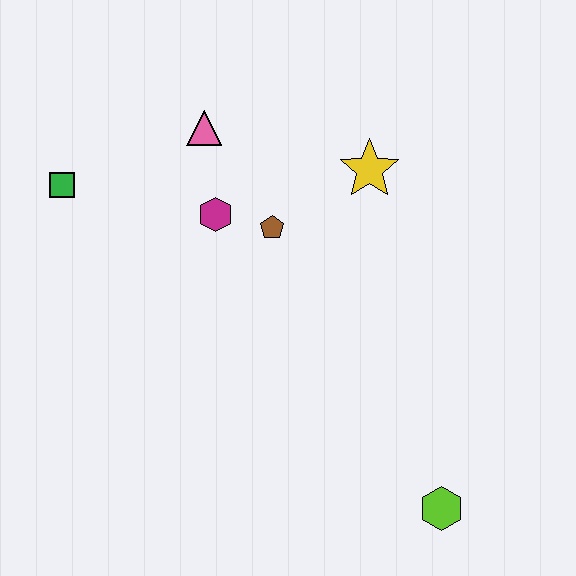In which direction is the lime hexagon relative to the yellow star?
The lime hexagon is below the yellow star.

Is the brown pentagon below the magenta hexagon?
Yes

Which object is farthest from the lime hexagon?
The green square is farthest from the lime hexagon.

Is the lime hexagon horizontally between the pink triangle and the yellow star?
No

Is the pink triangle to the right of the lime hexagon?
No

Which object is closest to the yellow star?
The brown pentagon is closest to the yellow star.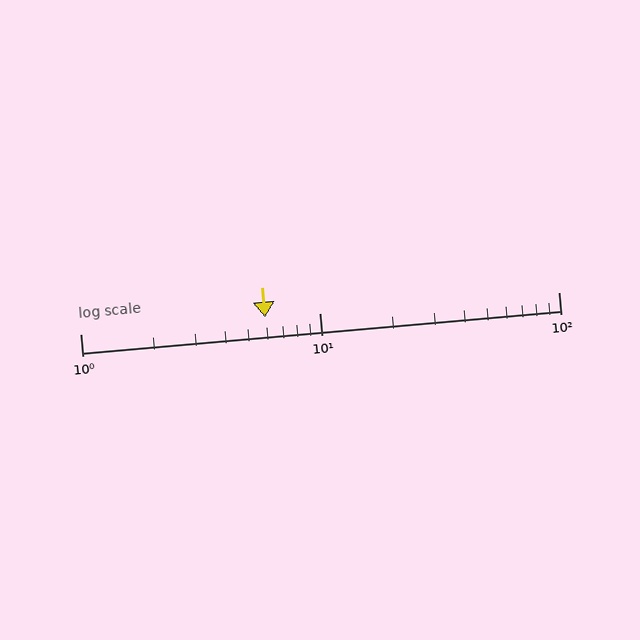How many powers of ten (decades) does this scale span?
The scale spans 2 decades, from 1 to 100.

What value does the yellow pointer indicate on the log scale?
The pointer indicates approximately 5.9.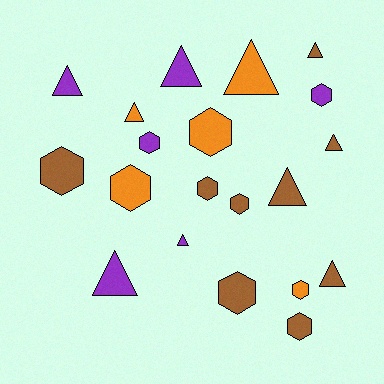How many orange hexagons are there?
There are 3 orange hexagons.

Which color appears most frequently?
Brown, with 9 objects.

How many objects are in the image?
There are 20 objects.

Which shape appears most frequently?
Hexagon, with 10 objects.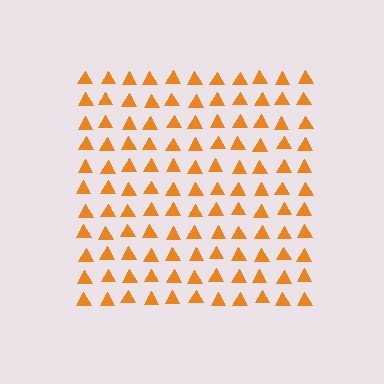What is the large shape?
The large shape is a square.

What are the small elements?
The small elements are triangles.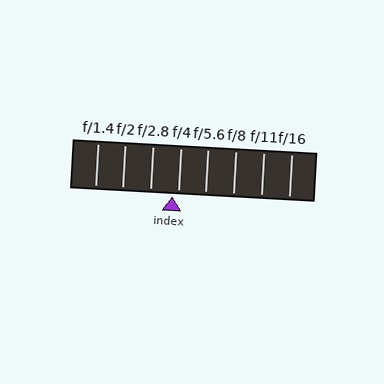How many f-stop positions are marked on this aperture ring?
There are 8 f-stop positions marked.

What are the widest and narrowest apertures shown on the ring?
The widest aperture shown is f/1.4 and the narrowest is f/16.